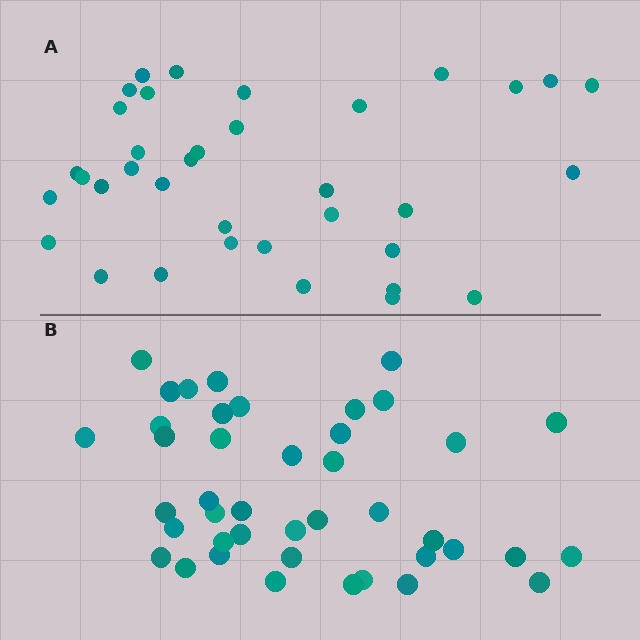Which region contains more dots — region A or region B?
Region B (the bottom region) has more dots.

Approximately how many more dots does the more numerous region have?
Region B has about 6 more dots than region A.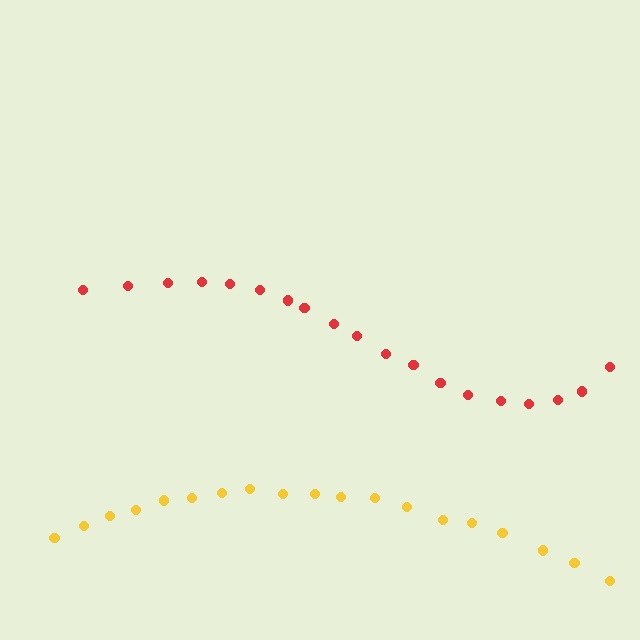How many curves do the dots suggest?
There are 2 distinct paths.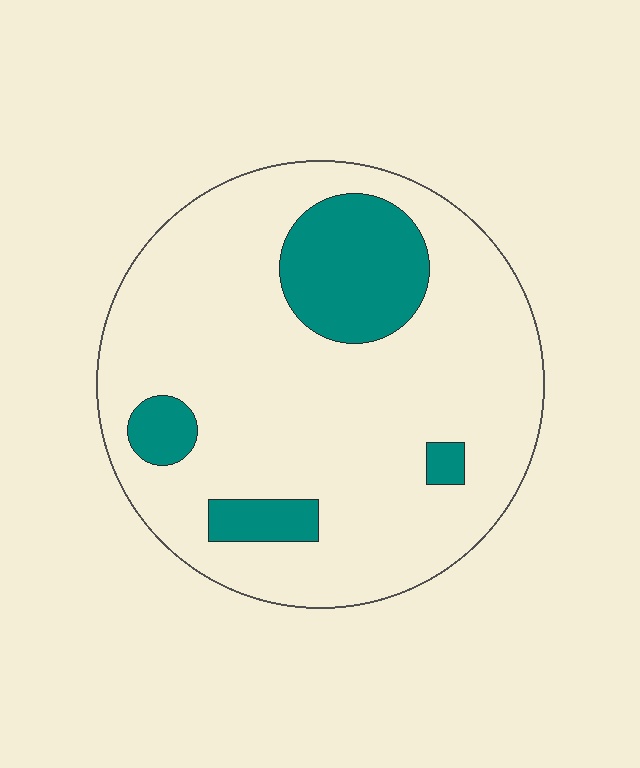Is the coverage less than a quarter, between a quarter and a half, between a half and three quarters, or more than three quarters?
Less than a quarter.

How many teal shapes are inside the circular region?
4.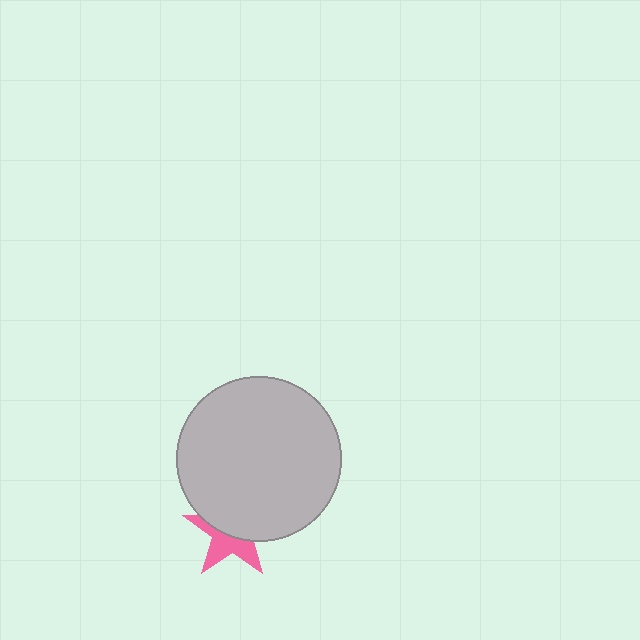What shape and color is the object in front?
The object in front is a light gray circle.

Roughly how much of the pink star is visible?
About half of it is visible (roughly 46%).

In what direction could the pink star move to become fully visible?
The pink star could move down. That would shift it out from behind the light gray circle entirely.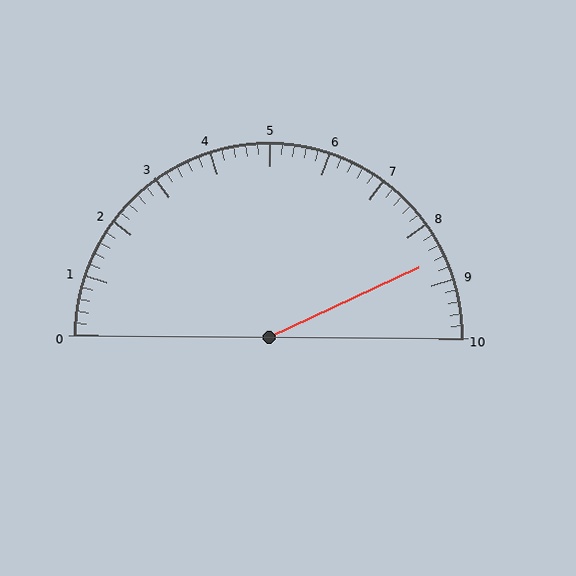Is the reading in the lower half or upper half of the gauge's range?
The reading is in the upper half of the range (0 to 10).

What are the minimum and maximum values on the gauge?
The gauge ranges from 0 to 10.